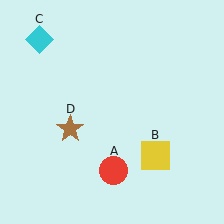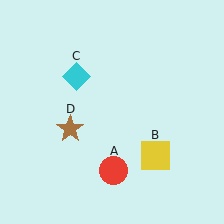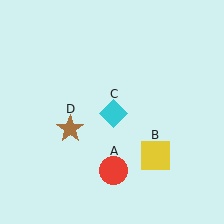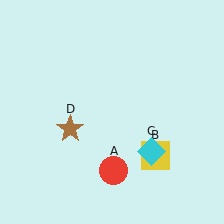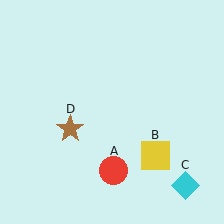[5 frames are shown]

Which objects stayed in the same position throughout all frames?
Red circle (object A) and yellow square (object B) and brown star (object D) remained stationary.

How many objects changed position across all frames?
1 object changed position: cyan diamond (object C).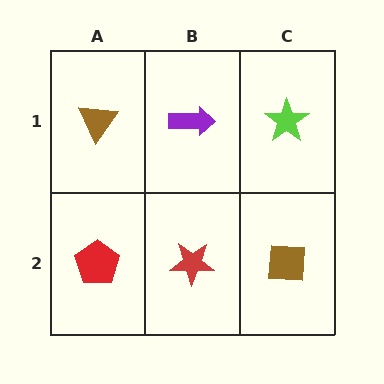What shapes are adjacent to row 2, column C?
A lime star (row 1, column C), a red star (row 2, column B).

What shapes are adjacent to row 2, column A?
A brown triangle (row 1, column A), a red star (row 2, column B).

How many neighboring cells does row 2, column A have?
2.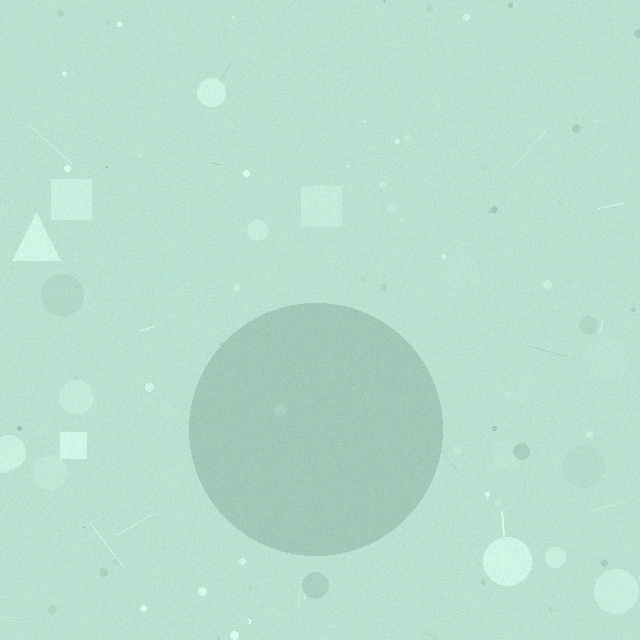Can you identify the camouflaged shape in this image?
The camouflaged shape is a circle.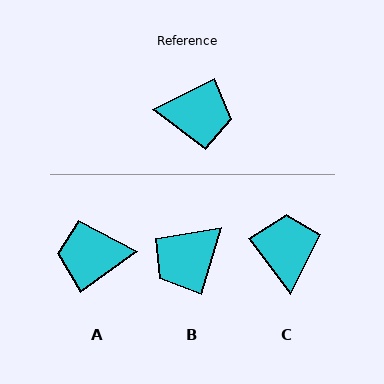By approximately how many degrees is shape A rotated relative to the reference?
Approximately 171 degrees clockwise.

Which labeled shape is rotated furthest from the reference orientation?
A, about 171 degrees away.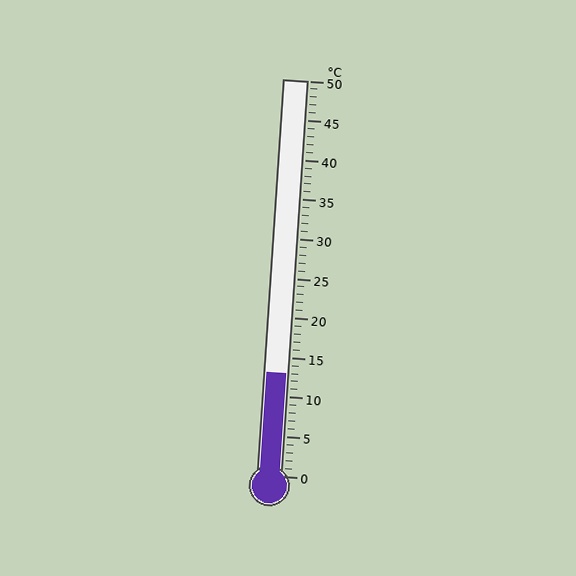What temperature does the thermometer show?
The thermometer shows approximately 13°C.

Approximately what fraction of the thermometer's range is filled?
The thermometer is filled to approximately 25% of its range.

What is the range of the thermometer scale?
The thermometer scale ranges from 0°C to 50°C.